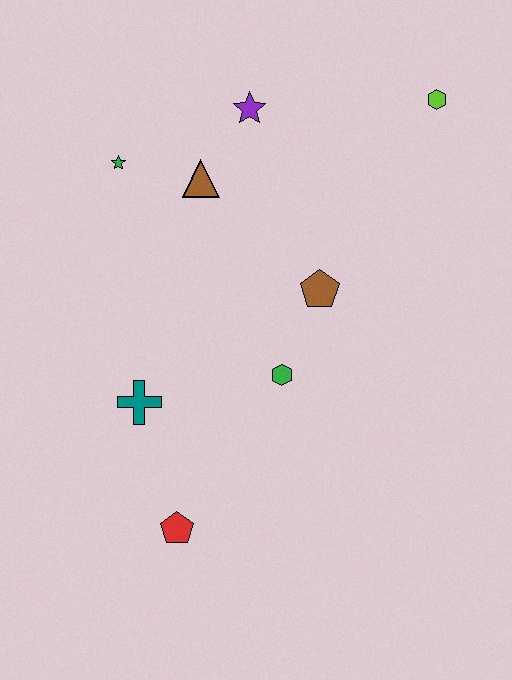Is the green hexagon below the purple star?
Yes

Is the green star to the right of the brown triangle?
No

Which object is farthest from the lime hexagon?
The red pentagon is farthest from the lime hexagon.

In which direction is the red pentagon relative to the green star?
The red pentagon is below the green star.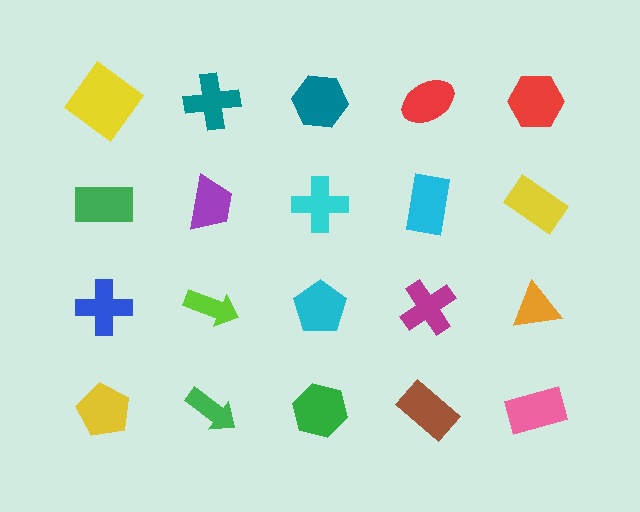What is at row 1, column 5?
A red hexagon.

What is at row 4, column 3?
A green hexagon.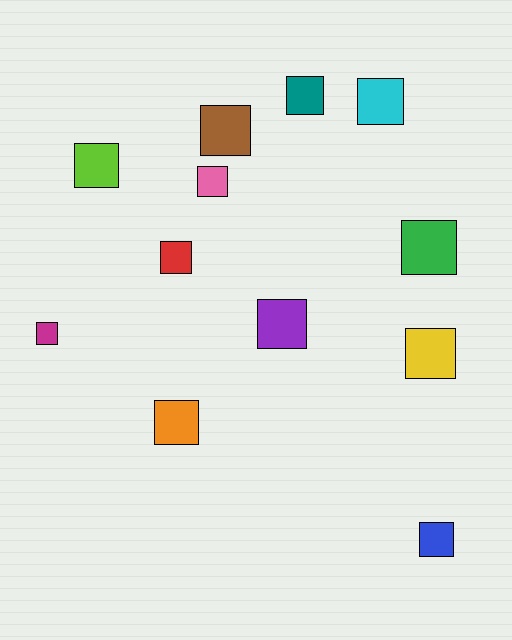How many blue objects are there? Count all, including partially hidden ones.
There is 1 blue object.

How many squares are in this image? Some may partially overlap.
There are 12 squares.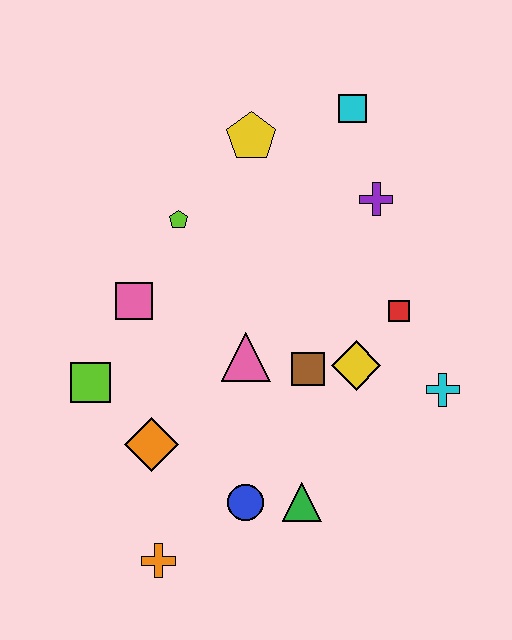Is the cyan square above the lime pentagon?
Yes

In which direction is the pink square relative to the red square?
The pink square is to the left of the red square.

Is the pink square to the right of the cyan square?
No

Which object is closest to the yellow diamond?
The brown square is closest to the yellow diamond.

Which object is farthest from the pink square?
The cyan cross is farthest from the pink square.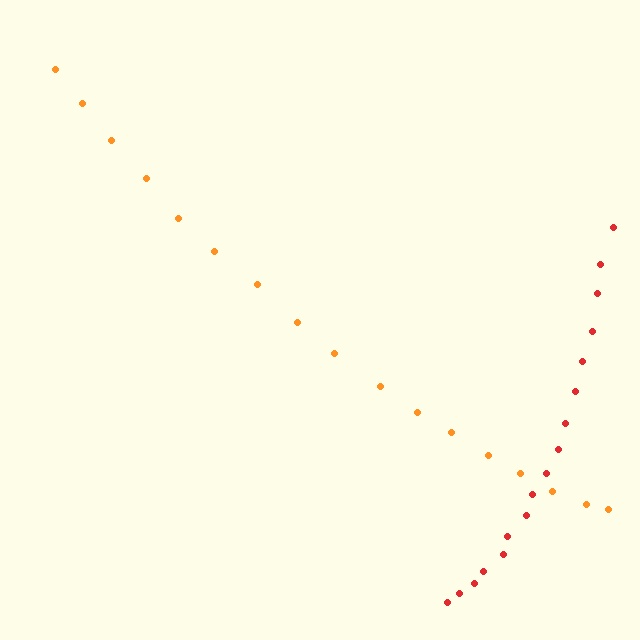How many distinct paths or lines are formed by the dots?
There are 2 distinct paths.